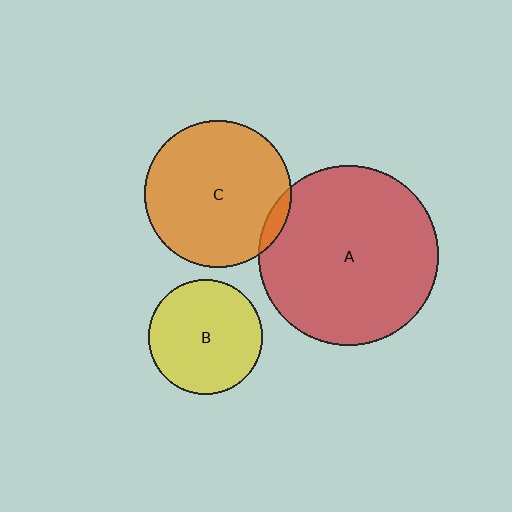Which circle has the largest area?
Circle A (red).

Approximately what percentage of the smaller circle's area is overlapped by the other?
Approximately 5%.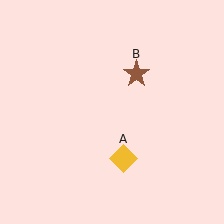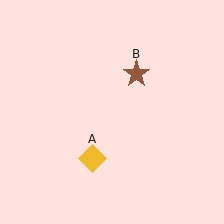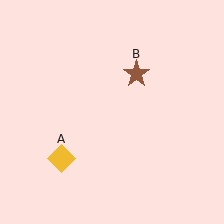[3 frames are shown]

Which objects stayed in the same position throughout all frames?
Brown star (object B) remained stationary.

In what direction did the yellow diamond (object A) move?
The yellow diamond (object A) moved left.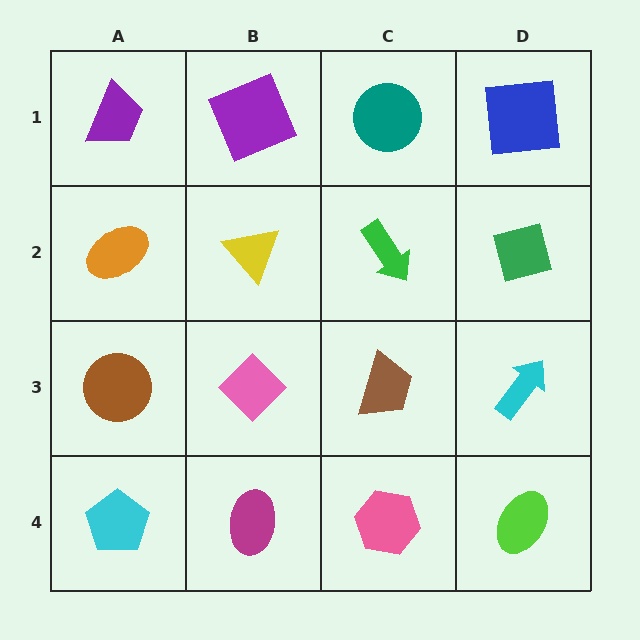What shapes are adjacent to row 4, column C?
A brown trapezoid (row 3, column C), a magenta ellipse (row 4, column B), a lime ellipse (row 4, column D).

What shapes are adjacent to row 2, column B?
A purple square (row 1, column B), a pink diamond (row 3, column B), an orange ellipse (row 2, column A), a green arrow (row 2, column C).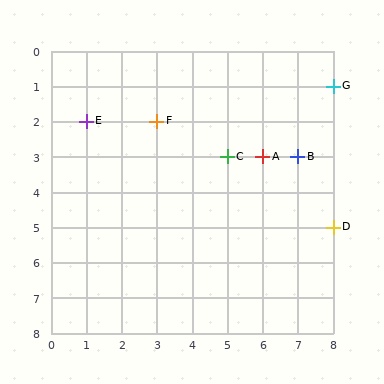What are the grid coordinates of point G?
Point G is at grid coordinates (8, 1).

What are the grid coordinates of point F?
Point F is at grid coordinates (3, 2).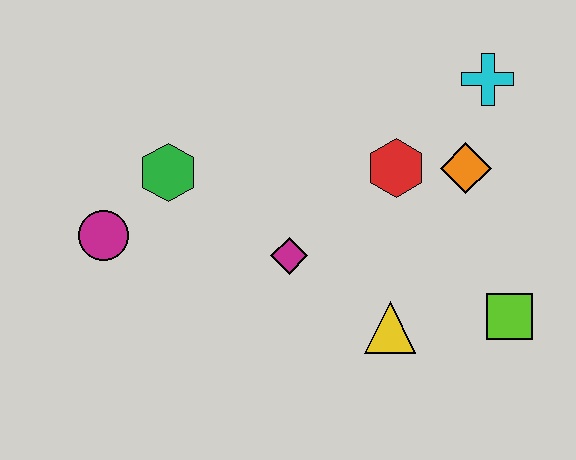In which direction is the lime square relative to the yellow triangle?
The lime square is to the right of the yellow triangle.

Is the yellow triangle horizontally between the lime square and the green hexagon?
Yes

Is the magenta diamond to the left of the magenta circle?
No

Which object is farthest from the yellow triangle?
The magenta circle is farthest from the yellow triangle.